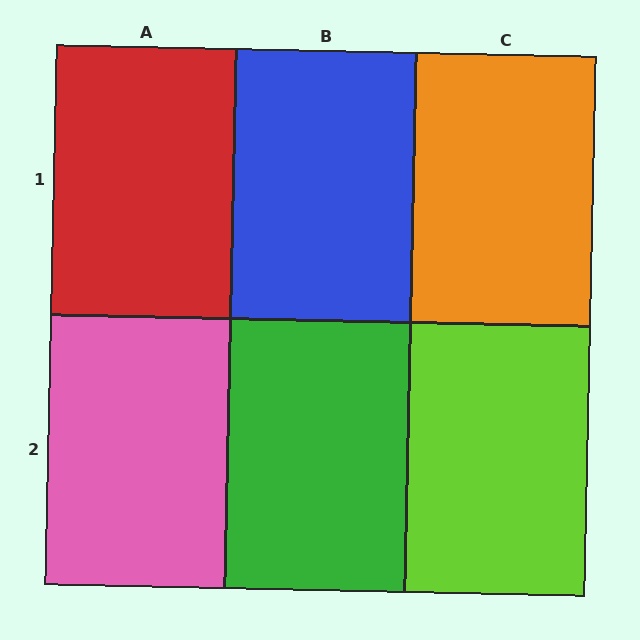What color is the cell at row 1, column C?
Orange.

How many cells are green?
1 cell is green.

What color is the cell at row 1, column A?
Red.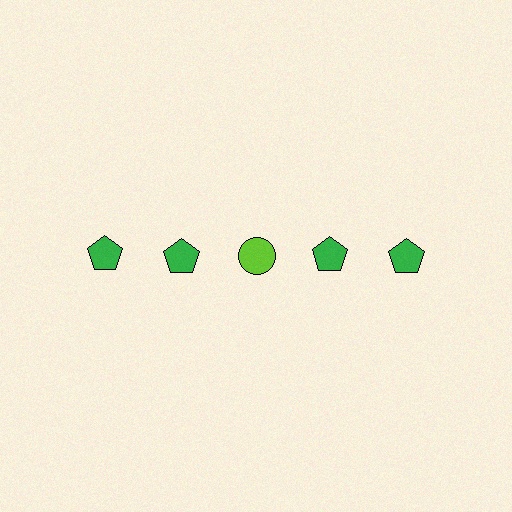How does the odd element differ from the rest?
It differs in both color (lime instead of green) and shape (circle instead of pentagon).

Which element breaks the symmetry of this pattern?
The lime circle in the top row, center column breaks the symmetry. All other shapes are green pentagons.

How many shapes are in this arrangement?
There are 5 shapes arranged in a grid pattern.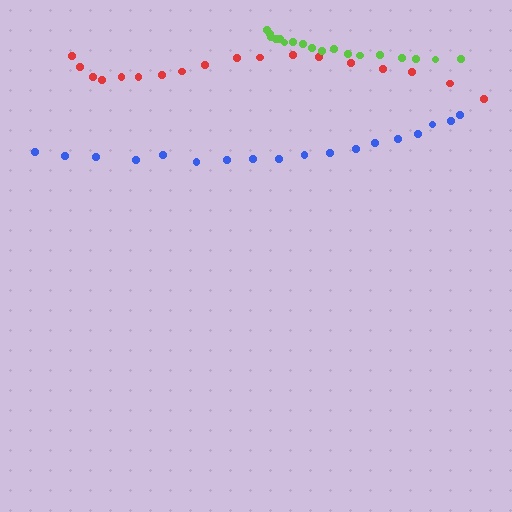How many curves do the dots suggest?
There are 3 distinct paths.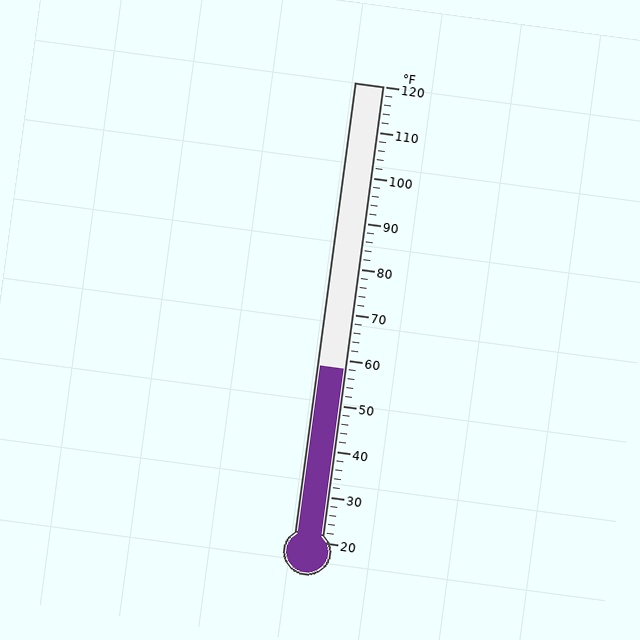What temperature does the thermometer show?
The thermometer shows approximately 58°F.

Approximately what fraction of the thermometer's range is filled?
The thermometer is filled to approximately 40% of its range.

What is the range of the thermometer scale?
The thermometer scale ranges from 20°F to 120°F.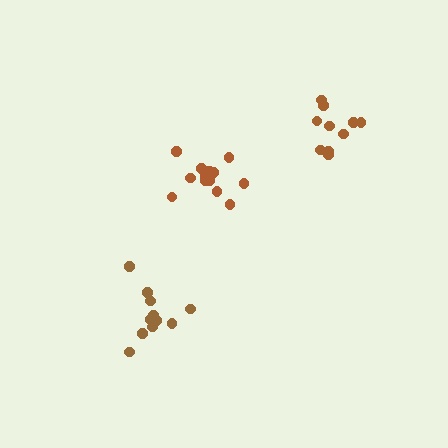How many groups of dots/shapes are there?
There are 3 groups.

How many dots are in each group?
Group 1: 13 dots, Group 2: 11 dots, Group 3: 10 dots (34 total).